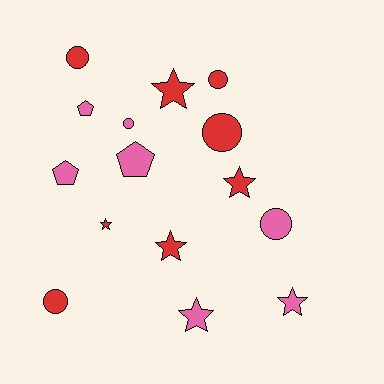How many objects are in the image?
There are 15 objects.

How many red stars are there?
There are 4 red stars.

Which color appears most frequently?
Red, with 8 objects.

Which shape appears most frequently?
Circle, with 6 objects.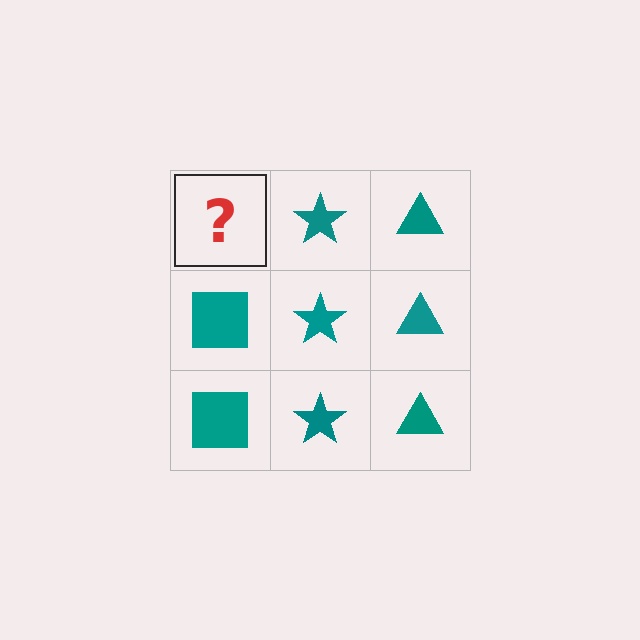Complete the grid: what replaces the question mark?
The question mark should be replaced with a teal square.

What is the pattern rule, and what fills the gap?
The rule is that each column has a consistent shape. The gap should be filled with a teal square.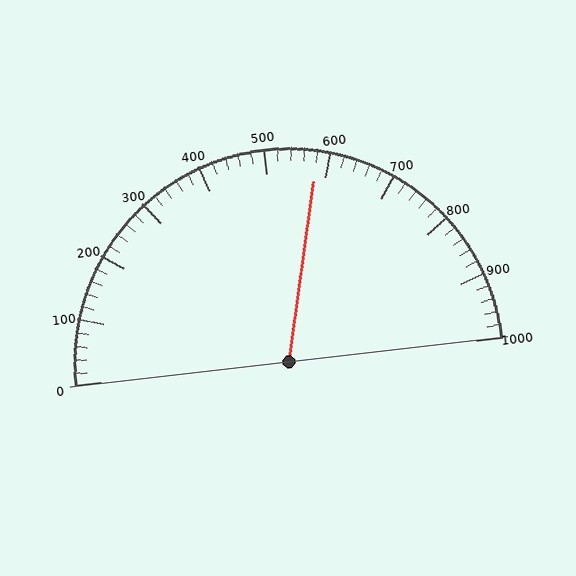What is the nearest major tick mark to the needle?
The nearest major tick mark is 600.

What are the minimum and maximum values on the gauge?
The gauge ranges from 0 to 1000.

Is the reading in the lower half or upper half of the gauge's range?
The reading is in the upper half of the range (0 to 1000).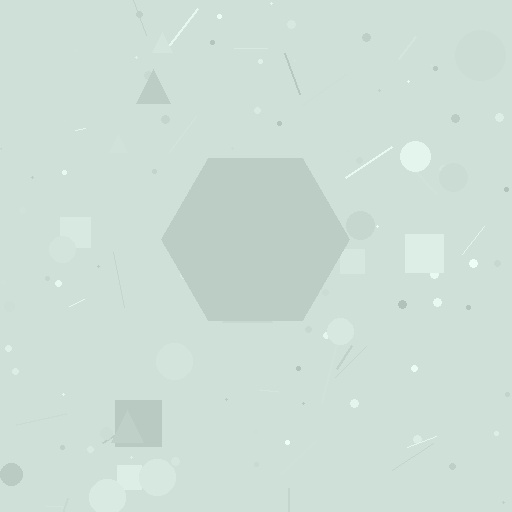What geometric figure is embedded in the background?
A hexagon is embedded in the background.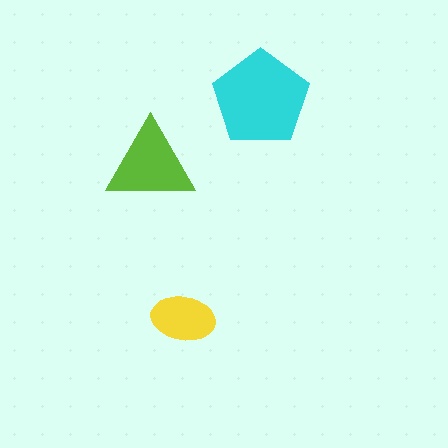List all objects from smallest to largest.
The yellow ellipse, the lime triangle, the cyan pentagon.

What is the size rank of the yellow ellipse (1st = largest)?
3rd.